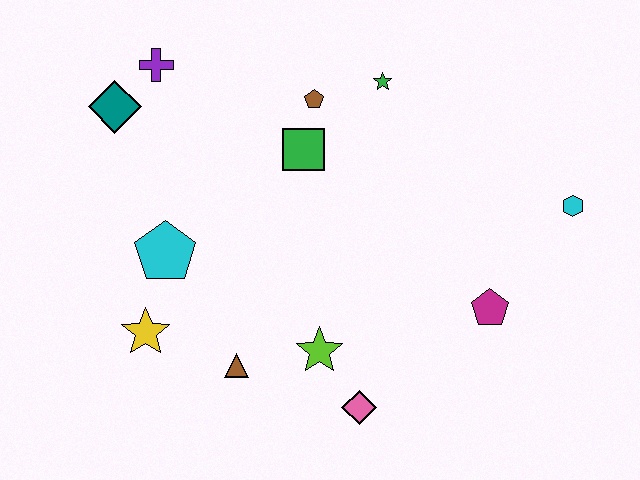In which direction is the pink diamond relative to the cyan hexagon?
The pink diamond is to the left of the cyan hexagon.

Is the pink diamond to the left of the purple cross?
No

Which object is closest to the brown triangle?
The lime star is closest to the brown triangle.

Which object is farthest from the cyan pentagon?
The cyan hexagon is farthest from the cyan pentagon.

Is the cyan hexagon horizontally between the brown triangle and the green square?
No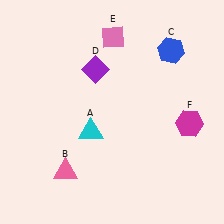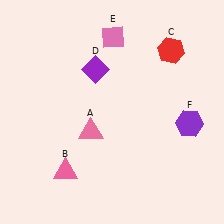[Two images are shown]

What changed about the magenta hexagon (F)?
In Image 1, F is magenta. In Image 2, it changed to purple.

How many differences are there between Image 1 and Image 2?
There are 3 differences between the two images.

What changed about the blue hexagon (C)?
In Image 1, C is blue. In Image 2, it changed to red.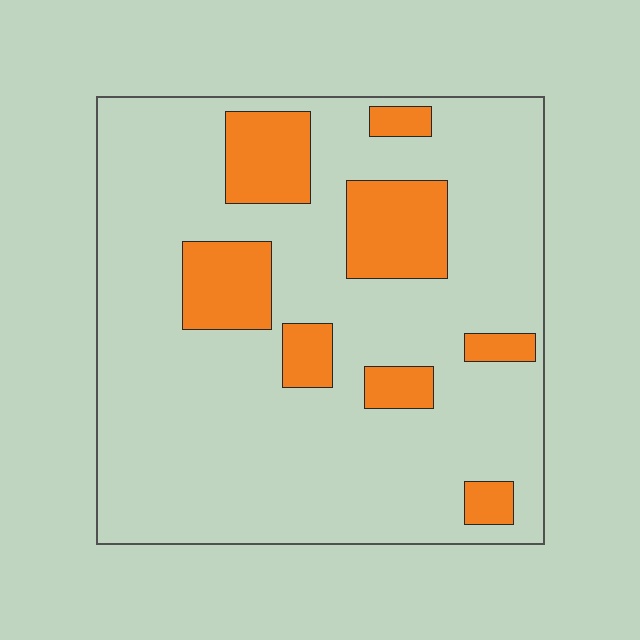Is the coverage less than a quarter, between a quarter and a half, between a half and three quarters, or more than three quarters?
Less than a quarter.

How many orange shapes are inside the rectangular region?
8.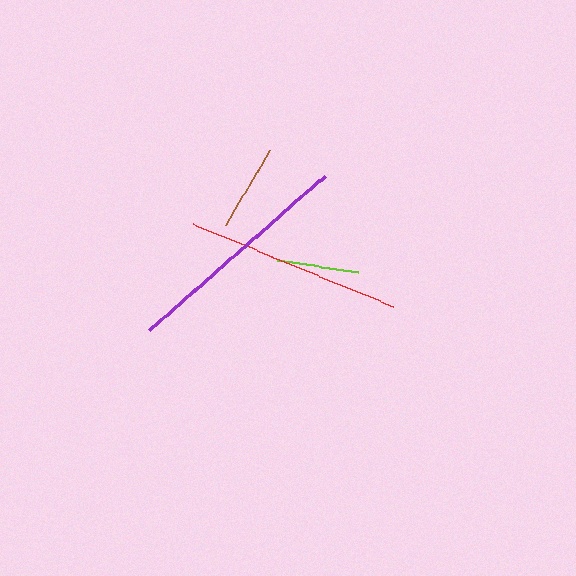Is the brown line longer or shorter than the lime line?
The brown line is longer than the lime line.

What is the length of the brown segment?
The brown segment is approximately 87 pixels long.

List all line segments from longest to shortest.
From longest to shortest: purple, red, brown, lime.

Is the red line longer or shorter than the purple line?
The purple line is longer than the red line.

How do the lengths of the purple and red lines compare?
The purple and red lines are approximately the same length.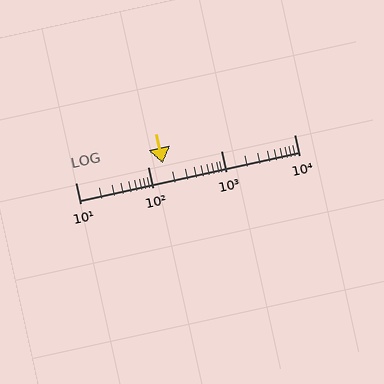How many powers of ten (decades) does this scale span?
The scale spans 3 decades, from 10 to 10000.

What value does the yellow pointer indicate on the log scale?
The pointer indicates approximately 160.